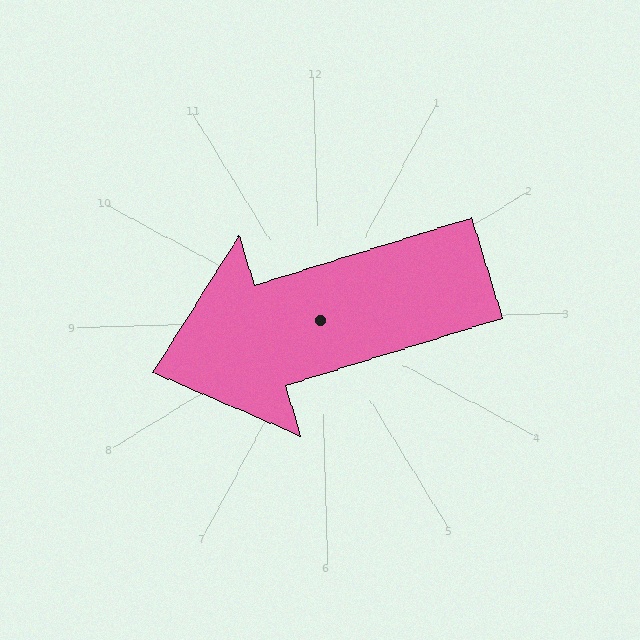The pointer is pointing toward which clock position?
Roughly 8 o'clock.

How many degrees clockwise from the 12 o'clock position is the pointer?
Approximately 254 degrees.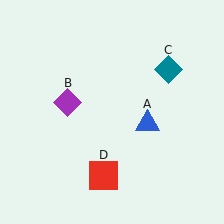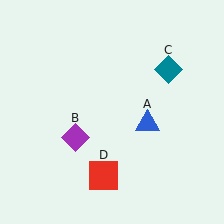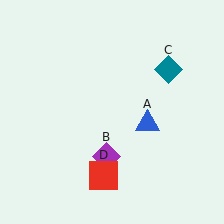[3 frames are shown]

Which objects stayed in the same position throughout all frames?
Blue triangle (object A) and teal diamond (object C) and red square (object D) remained stationary.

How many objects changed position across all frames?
1 object changed position: purple diamond (object B).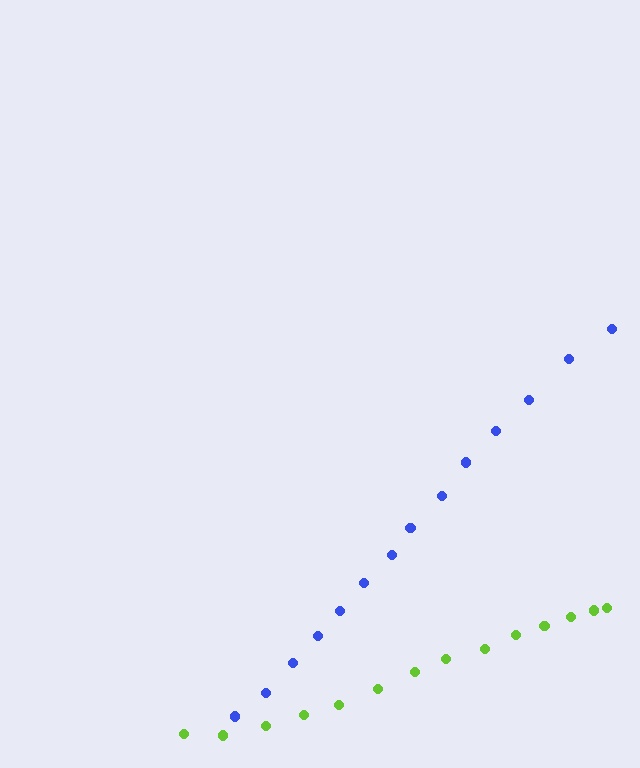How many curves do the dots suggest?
There are 2 distinct paths.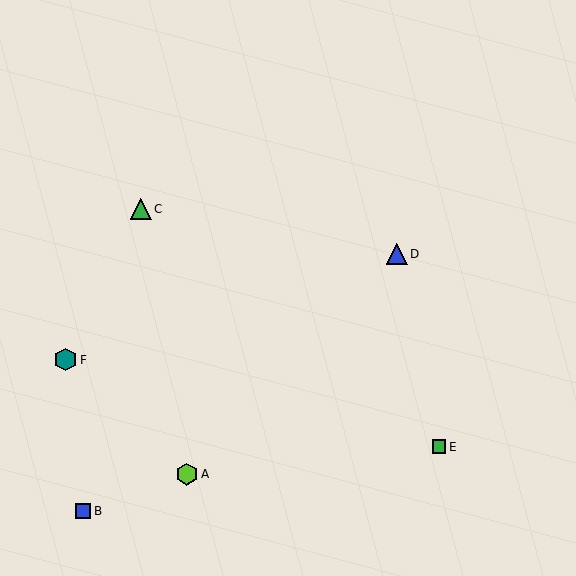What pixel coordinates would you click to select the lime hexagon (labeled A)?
Click at (187, 474) to select the lime hexagon A.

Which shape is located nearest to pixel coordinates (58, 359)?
The teal hexagon (labeled F) at (65, 360) is nearest to that location.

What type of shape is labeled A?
Shape A is a lime hexagon.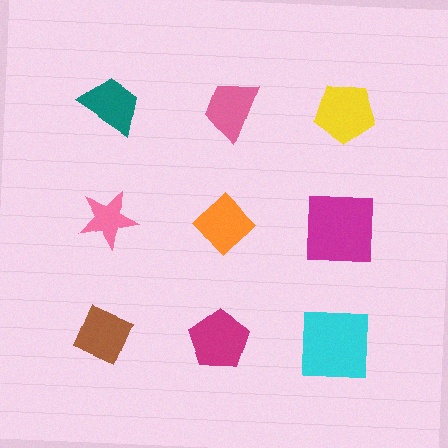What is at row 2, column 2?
An orange diamond.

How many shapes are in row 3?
3 shapes.